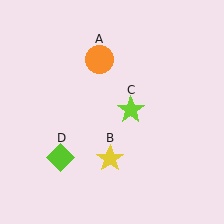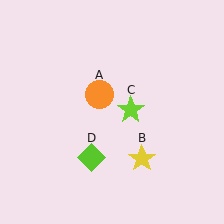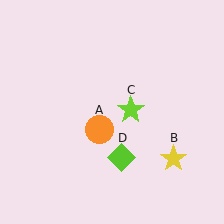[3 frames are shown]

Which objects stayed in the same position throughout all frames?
Lime star (object C) remained stationary.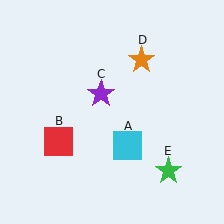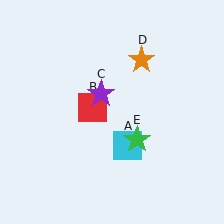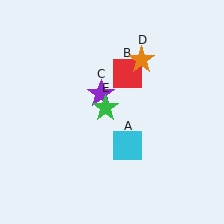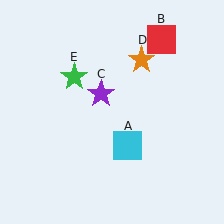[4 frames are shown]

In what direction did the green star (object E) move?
The green star (object E) moved up and to the left.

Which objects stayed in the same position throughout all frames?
Cyan square (object A) and purple star (object C) and orange star (object D) remained stationary.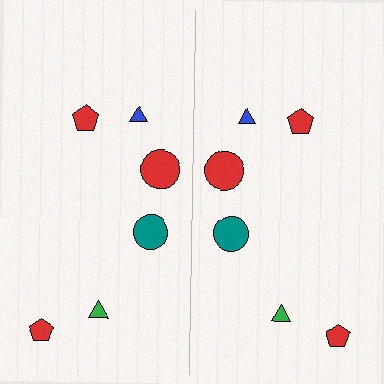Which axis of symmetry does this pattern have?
The pattern has a vertical axis of symmetry running through the center of the image.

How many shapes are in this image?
There are 12 shapes in this image.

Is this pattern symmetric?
Yes, this pattern has bilateral (reflection) symmetry.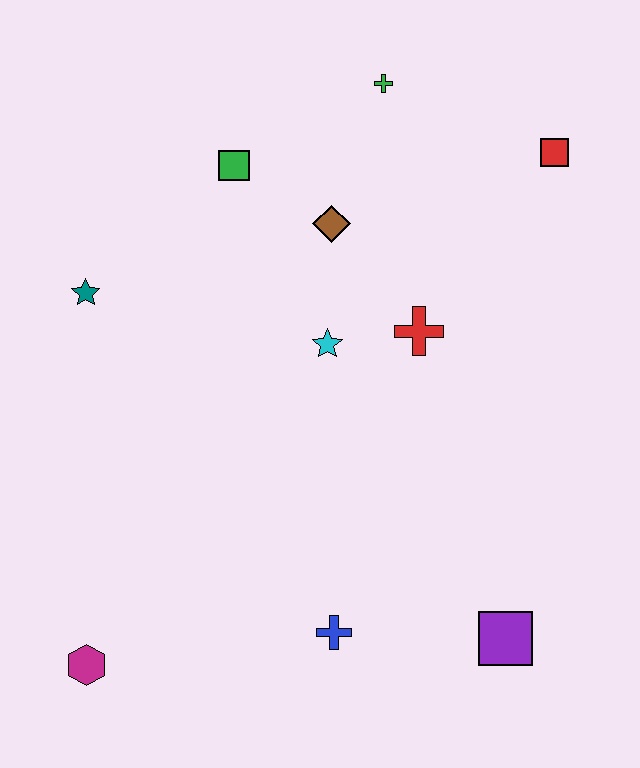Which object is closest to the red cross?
The cyan star is closest to the red cross.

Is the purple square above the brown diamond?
No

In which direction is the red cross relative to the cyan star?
The red cross is to the right of the cyan star.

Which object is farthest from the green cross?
The magenta hexagon is farthest from the green cross.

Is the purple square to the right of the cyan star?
Yes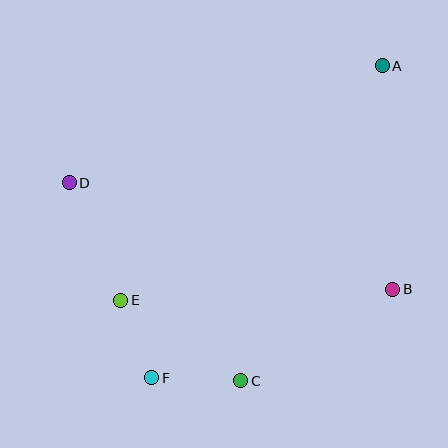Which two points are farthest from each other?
Points A and F are farthest from each other.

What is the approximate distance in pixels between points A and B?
The distance between A and B is approximately 224 pixels.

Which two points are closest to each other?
Points E and F are closest to each other.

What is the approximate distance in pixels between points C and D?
The distance between C and D is approximately 262 pixels.